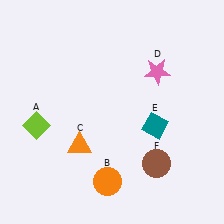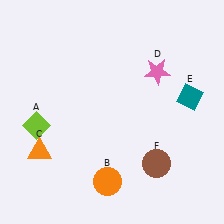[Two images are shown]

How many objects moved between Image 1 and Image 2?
2 objects moved between the two images.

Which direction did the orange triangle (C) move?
The orange triangle (C) moved left.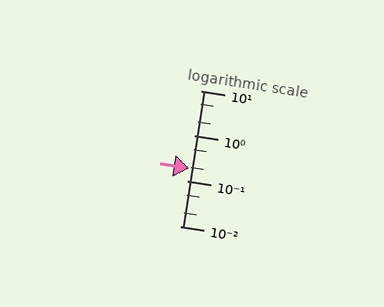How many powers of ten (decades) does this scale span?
The scale spans 3 decades, from 0.01 to 10.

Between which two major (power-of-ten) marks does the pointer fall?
The pointer is between 0.1 and 1.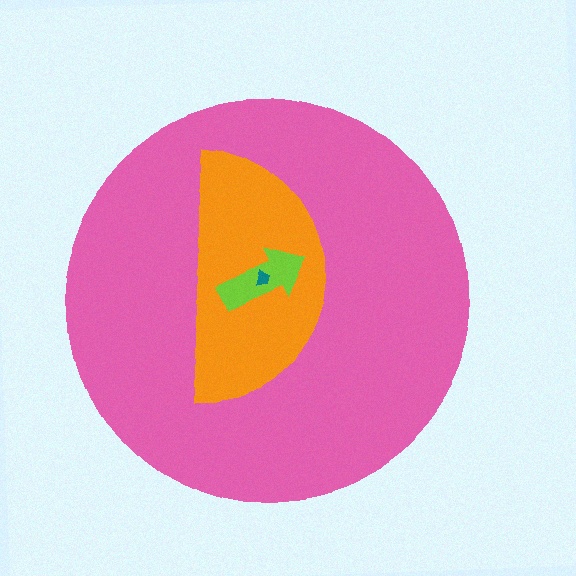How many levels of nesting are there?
4.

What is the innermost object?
The teal trapezoid.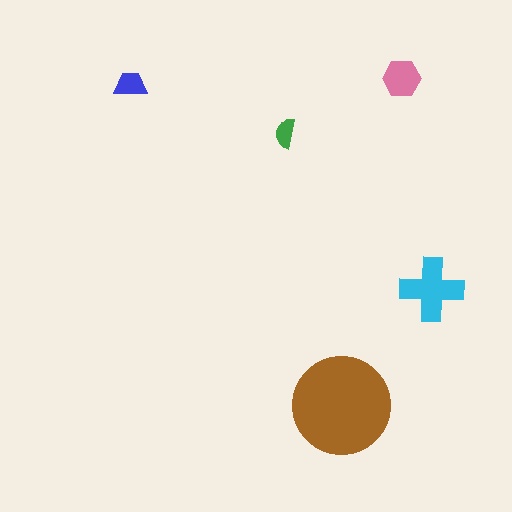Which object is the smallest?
The green semicircle.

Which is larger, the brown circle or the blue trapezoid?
The brown circle.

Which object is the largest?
The brown circle.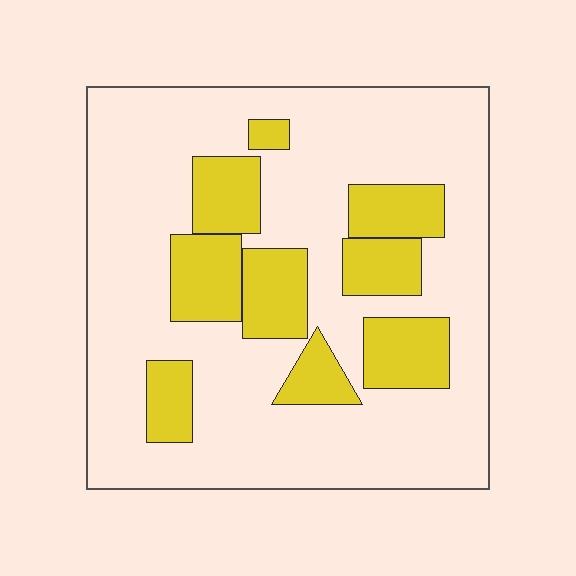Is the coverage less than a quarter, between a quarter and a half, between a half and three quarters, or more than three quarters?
Between a quarter and a half.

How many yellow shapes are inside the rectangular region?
9.